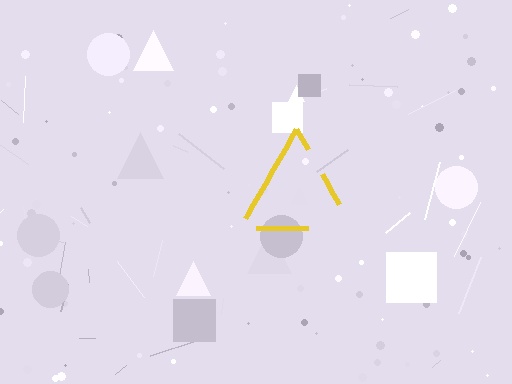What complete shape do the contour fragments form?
The contour fragments form a triangle.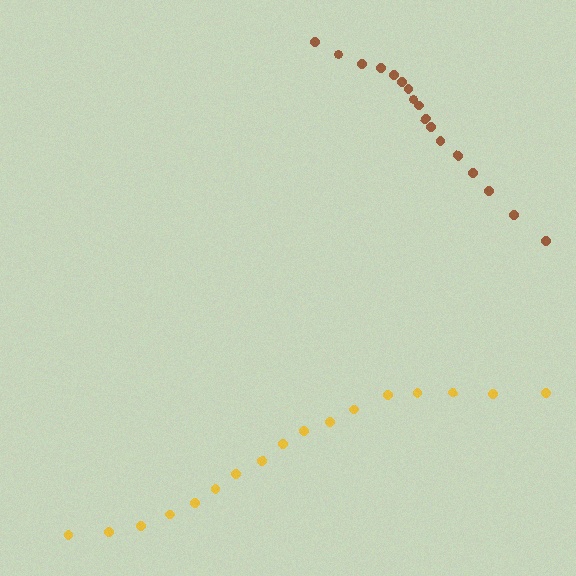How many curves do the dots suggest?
There are 2 distinct paths.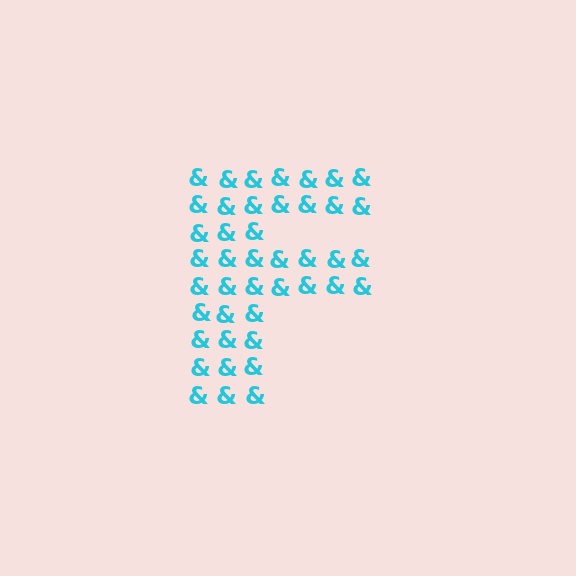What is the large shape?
The large shape is the letter F.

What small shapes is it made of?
It is made of small ampersands.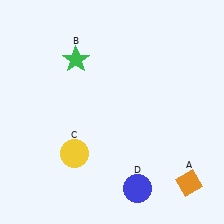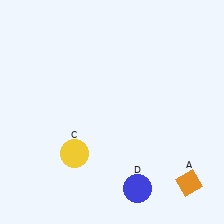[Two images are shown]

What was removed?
The green star (B) was removed in Image 2.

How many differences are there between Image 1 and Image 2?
There is 1 difference between the two images.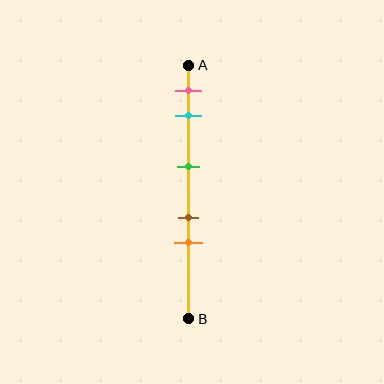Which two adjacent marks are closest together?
The brown and orange marks are the closest adjacent pair.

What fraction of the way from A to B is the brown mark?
The brown mark is approximately 60% (0.6) of the way from A to B.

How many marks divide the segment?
There are 5 marks dividing the segment.